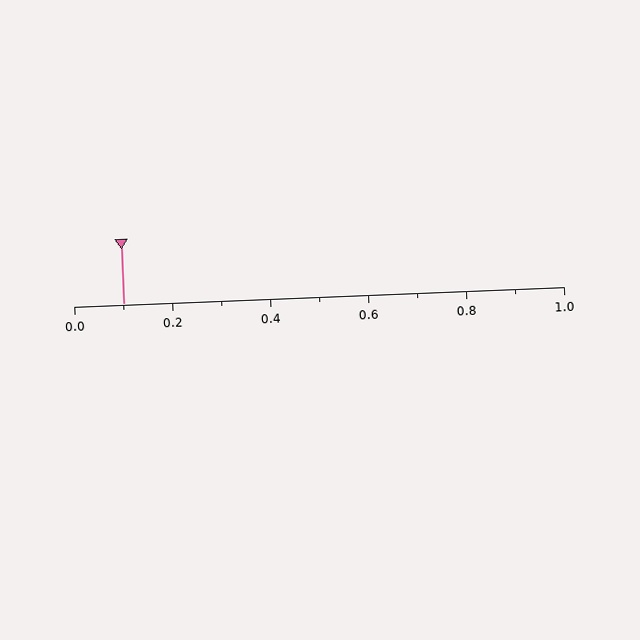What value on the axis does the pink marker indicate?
The marker indicates approximately 0.1.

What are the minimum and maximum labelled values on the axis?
The axis runs from 0.0 to 1.0.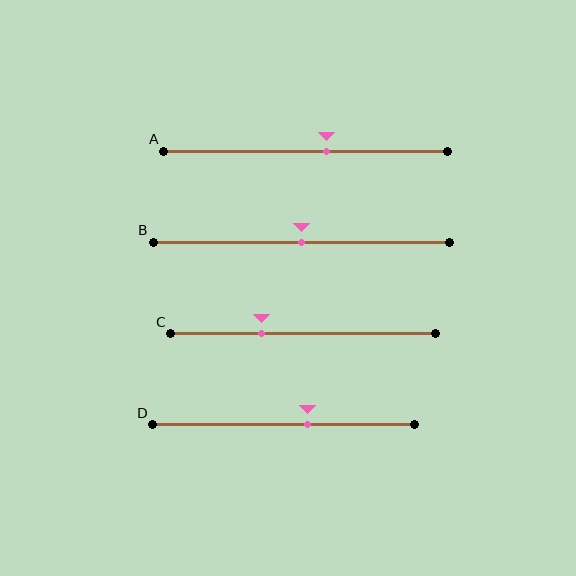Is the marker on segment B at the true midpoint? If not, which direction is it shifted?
Yes, the marker on segment B is at the true midpoint.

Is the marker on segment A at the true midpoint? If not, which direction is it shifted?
No, the marker on segment A is shifted to the right by about 7% of the segment length.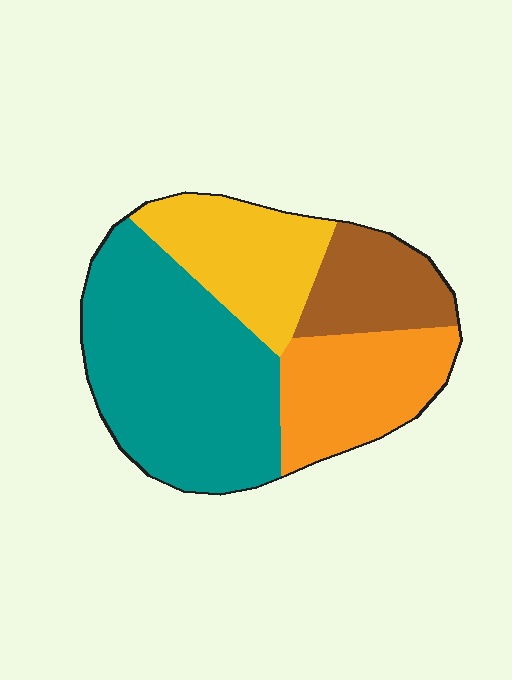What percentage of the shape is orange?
Orange takes up about one fifth (1/5) of the shape.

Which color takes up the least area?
Brown, at roughly 15%.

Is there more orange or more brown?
Orange.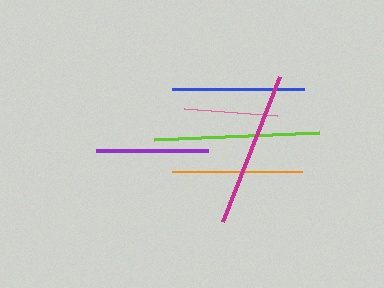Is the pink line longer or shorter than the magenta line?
The magenta line is longer than the pink line.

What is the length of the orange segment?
The orange segment is approximately 129 pixels long.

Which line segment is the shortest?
The pink line is the shortest at approximately 93 pixels.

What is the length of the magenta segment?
The magenta segment is approximately 155 pixels long.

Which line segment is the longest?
The lime line is the longest at approximately 165 pixels.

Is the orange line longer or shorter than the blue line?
The blue line is longer than the orange line.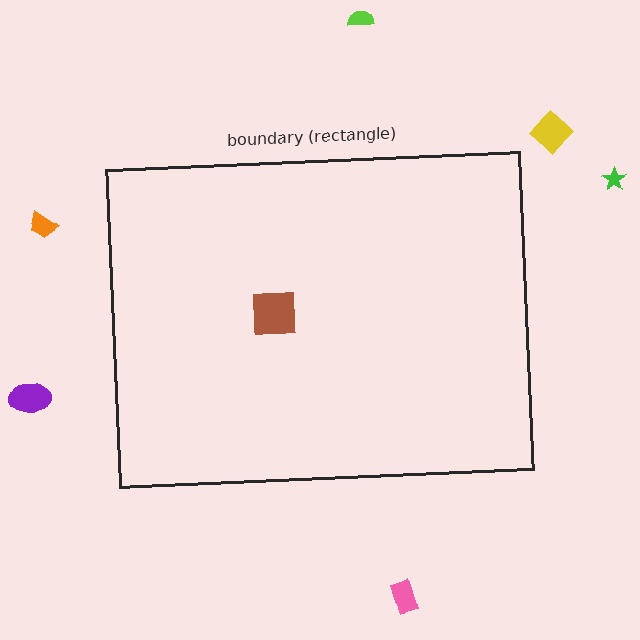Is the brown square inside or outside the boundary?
Inside.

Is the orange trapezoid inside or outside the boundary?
Outside.